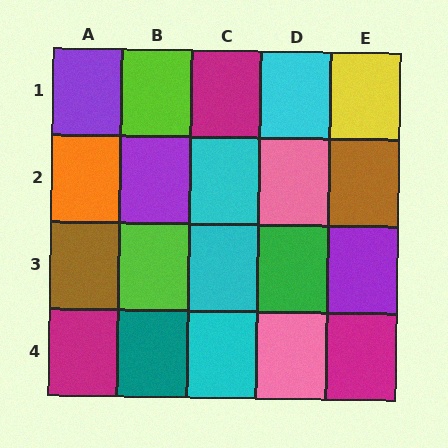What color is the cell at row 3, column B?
Lime.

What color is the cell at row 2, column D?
Pink.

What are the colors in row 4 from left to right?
Magenta, teal, cyan, pink, magenta.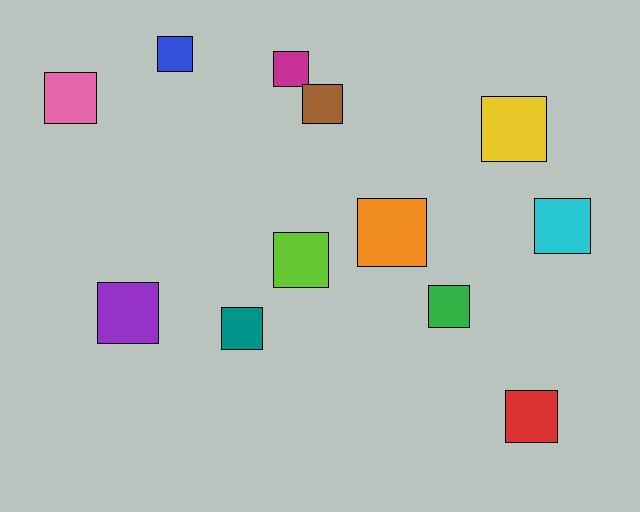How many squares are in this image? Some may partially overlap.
There are 12 squares.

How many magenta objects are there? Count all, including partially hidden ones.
There is 1 magenta object.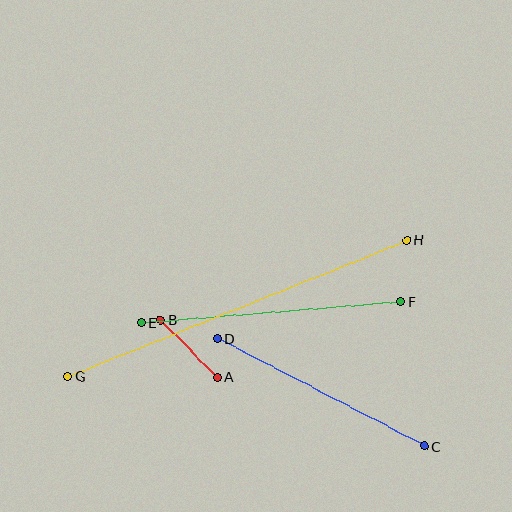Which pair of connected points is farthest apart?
Points G and H are farthest apart.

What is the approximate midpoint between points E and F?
The midpoint is at approximately (271, 312) pixels.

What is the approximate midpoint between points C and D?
The midpoint is at approximately (321, 393) pixels.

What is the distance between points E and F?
The distance is approximately 260 pixels.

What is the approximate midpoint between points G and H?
The midpoint is at approximately (237, 308) pixels.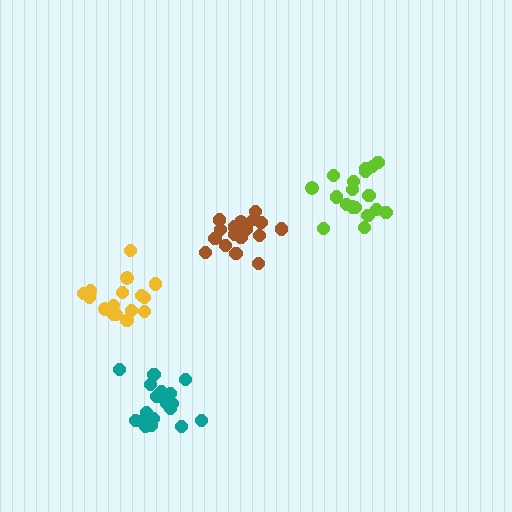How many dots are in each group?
Group 1: 18 dots, Group 2: 19 dots, Group 3: 18 dots, Group 4: 16 dots (71 total).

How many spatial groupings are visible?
There are 4 spatial groupings.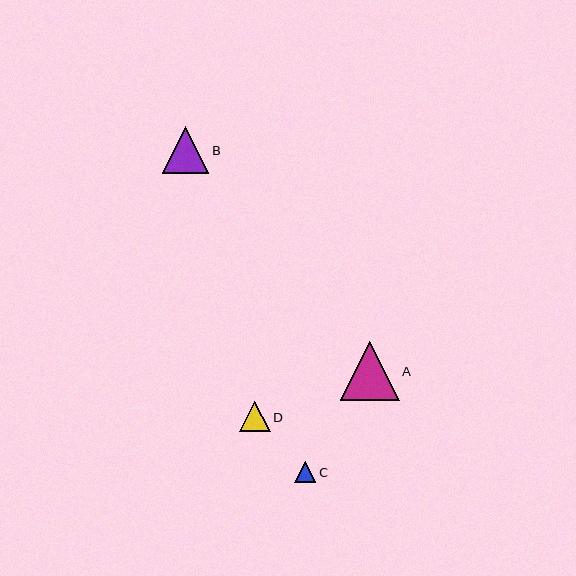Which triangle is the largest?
Triangle A is the largest with a size of approximately 59 pixels.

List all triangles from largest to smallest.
From largest to smallest: A, B, D, C.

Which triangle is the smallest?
Triangle C is the smallest with a size of approximately 21 pixels.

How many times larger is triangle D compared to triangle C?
Triangle D is approximately 1.4 times the size of triangle C.